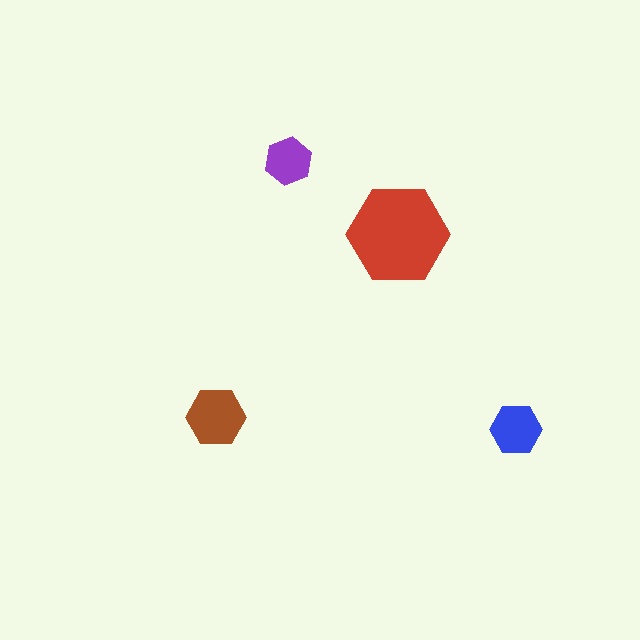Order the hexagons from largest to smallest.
the red one, the brown one, the blue one, the purple one.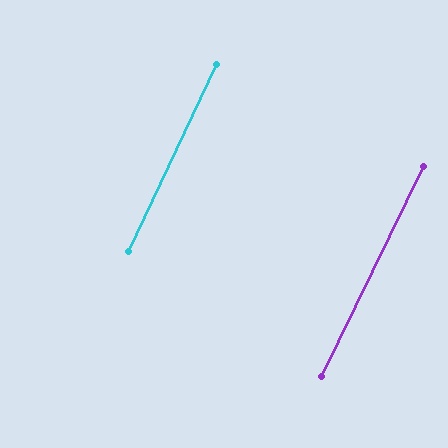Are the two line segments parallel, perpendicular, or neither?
Parallel — their directions differ by only 0.5°.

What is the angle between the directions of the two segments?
Approximately 0 degrees.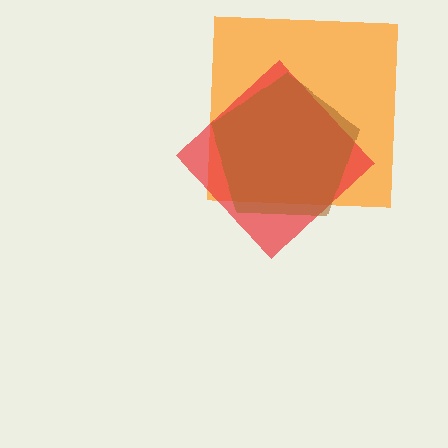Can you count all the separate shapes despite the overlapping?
Yes, there are 3 separate shapes.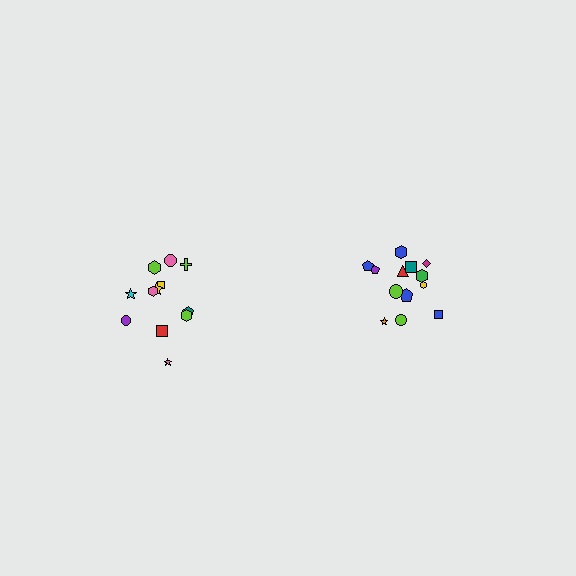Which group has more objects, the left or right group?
The right group.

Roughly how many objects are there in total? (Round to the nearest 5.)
Roughly 25 objects in total.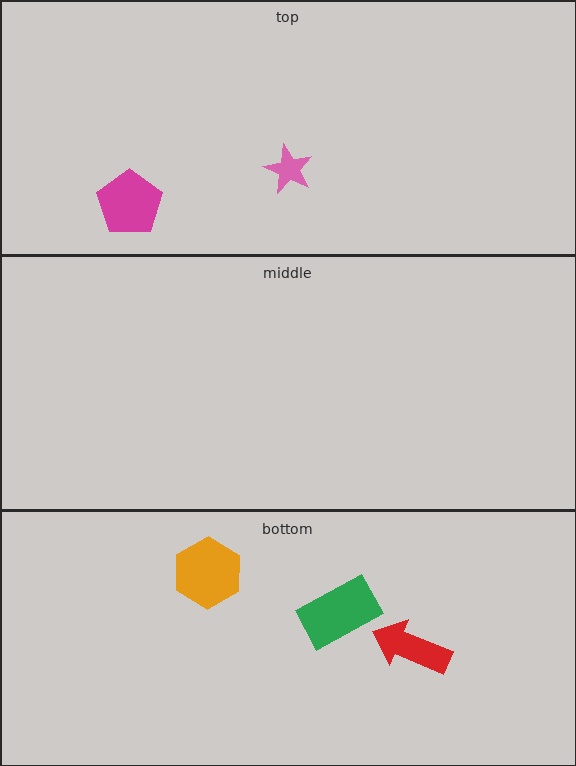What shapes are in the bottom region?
The orange hexagon, the green rectangle, the red arrow.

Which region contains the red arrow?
The bottom region.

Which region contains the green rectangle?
The bottom region.